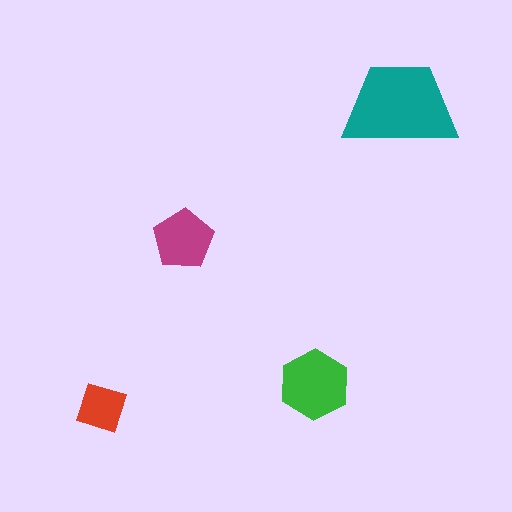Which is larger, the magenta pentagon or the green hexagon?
The green hexagon.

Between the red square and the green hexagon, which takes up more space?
The green hexagon.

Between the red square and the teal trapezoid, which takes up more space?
The teal trapezoid.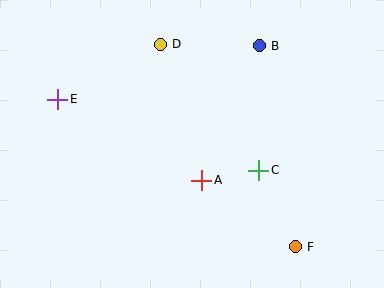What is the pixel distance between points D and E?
The distance between D and E is 116 pixels.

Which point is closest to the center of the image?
Point A at (202, 180) is closest to the center.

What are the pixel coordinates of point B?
Point B is at (259, 46).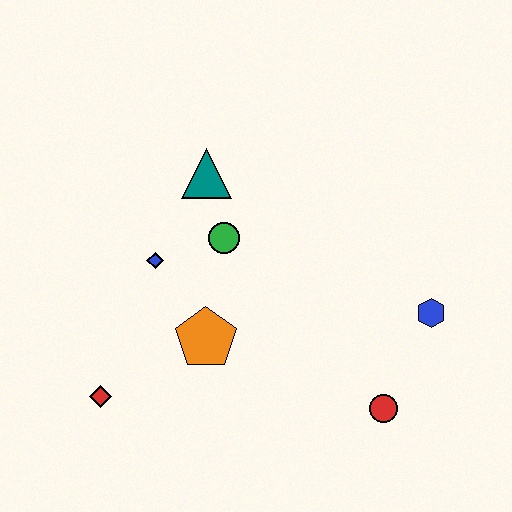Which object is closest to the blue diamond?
The green circle is closest to the blue diamond.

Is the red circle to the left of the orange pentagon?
No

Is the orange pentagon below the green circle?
Yes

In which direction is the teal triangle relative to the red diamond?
The teal triangle is above the red diamond.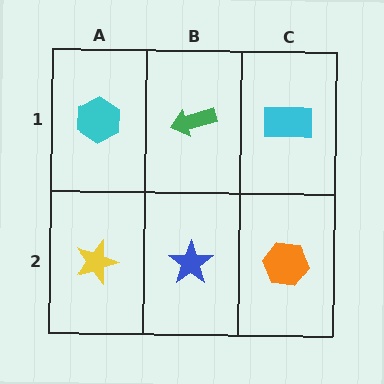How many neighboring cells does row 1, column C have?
2.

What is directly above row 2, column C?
A cyan rectangle.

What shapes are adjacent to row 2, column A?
A cyan hexagon (row 1, column A), a blue star (row 2, column B).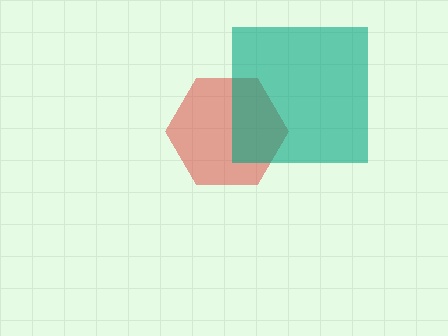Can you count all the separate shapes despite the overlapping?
Yes, there are 2 separate shapes.